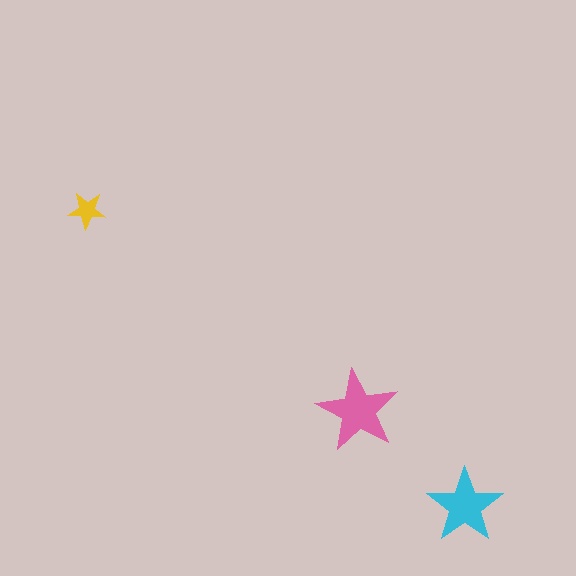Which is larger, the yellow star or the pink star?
The pink one.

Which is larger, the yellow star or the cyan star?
The cyan one.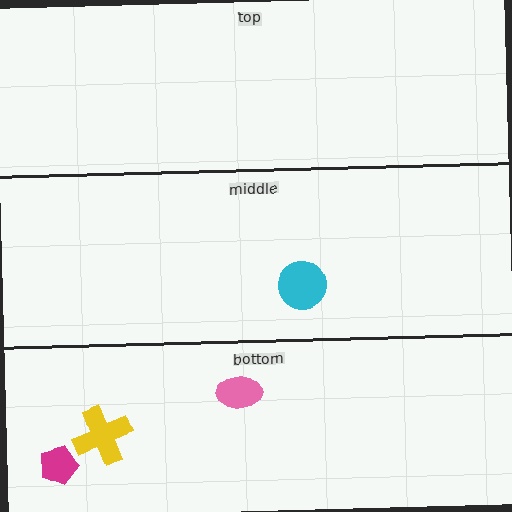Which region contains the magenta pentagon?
The bottom region.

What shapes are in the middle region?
The cyan circle.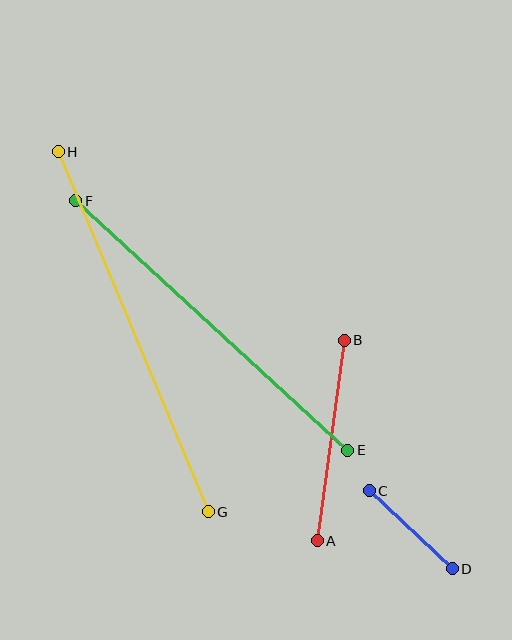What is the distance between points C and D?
The distance is approximately 114 pixels.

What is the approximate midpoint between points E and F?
The midpoint is at approximately (212, 325) pixels.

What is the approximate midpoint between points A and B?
The midpoint is at approximately (331, 441) pixels.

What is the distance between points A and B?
The distance is approximately 202 pixels.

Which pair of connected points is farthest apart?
Points G and H are farthest apart.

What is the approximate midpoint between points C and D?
The midpoint is at approximately (411, 530) pixels.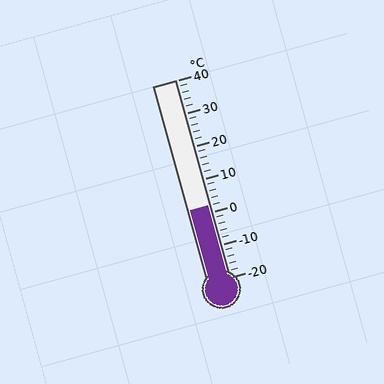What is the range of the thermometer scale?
The thermometer scale ranges from -20°C to 40°C.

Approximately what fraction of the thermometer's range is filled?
The thermometer is filled to approximately 35% of its range.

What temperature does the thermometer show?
The thermometer shows approximately 2°C.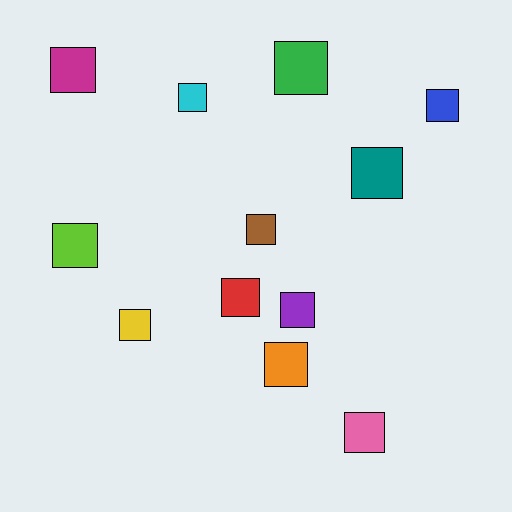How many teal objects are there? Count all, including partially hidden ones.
There is 1 teal object.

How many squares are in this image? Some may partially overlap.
There are 12 squares.